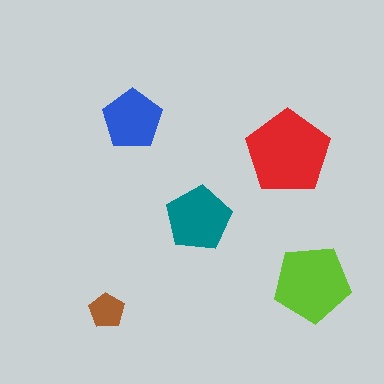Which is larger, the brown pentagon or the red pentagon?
The red one.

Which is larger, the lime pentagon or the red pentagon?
The red one.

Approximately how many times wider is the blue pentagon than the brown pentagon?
About 1.5 times wider.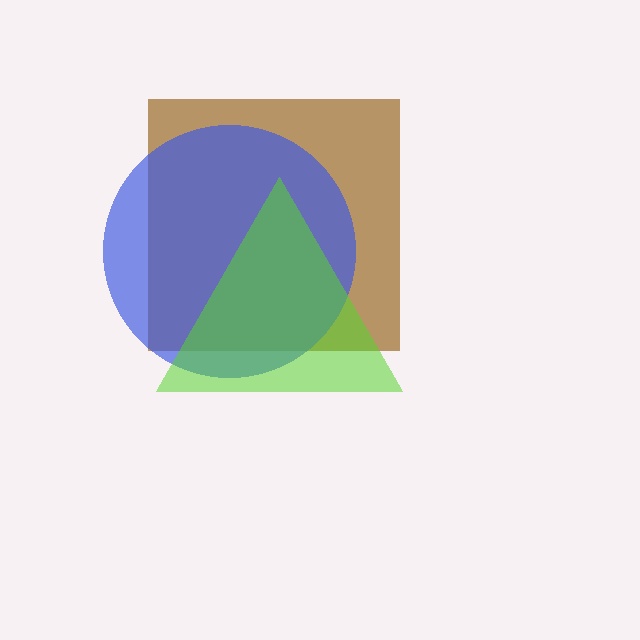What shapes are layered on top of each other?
The layered shapes are: a brown square, a blue circle, a lime triangle.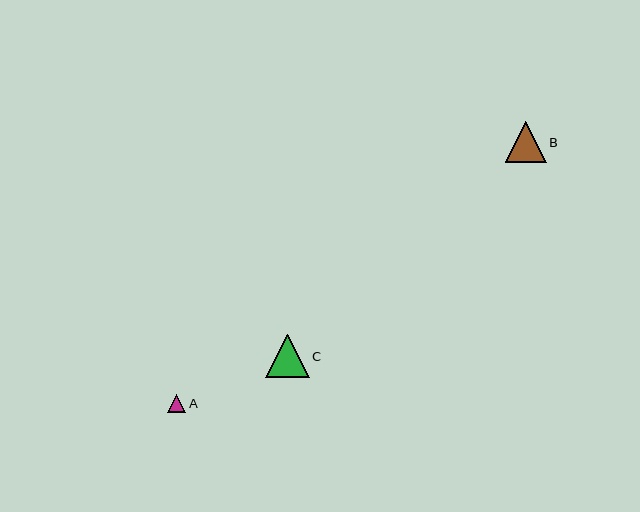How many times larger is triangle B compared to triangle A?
Triangle B is approximately 2.3 times the size of triangle A.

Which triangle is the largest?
Triangle C is the largest with a size of approximately 44 pixels.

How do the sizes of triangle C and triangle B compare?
Triangle C and triangle B are approximately the same size.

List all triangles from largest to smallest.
From largest to smallest: C, B, A.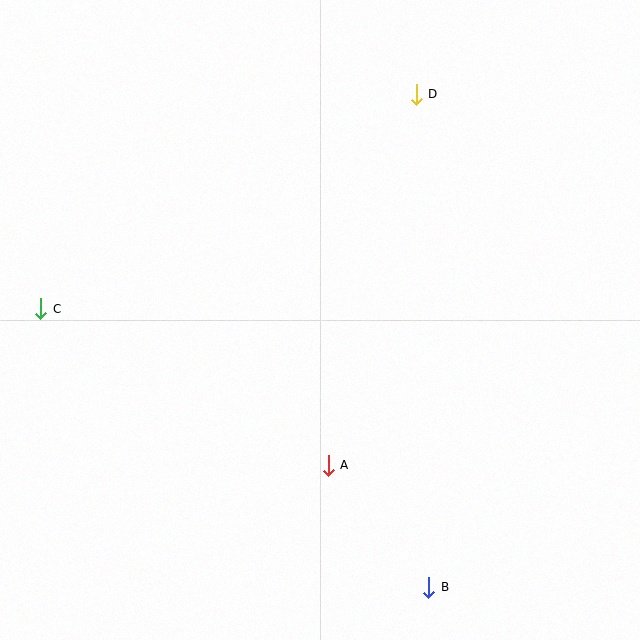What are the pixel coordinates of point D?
Point D is at (416, 94).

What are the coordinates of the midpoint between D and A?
The midpoint between D and A is at (372, 280).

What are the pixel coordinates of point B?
Point B is at (429, 587).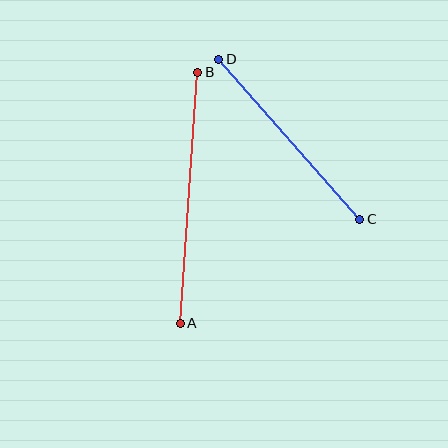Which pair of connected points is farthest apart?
Points A and B are farthest apart.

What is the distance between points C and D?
The distance is approximately 213 pixels.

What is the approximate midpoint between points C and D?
The midpoint is at approximately (289, 139) pixels.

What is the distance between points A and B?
The distance is approximately 252 pixels.